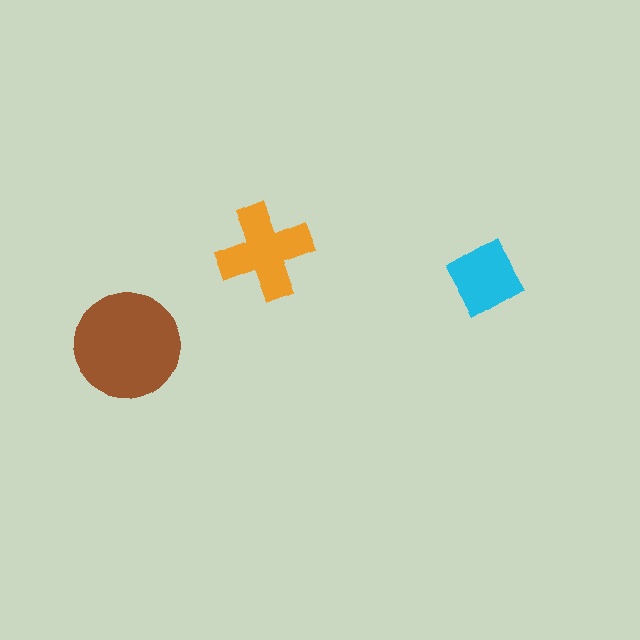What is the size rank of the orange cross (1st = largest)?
2nd.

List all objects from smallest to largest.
The cyan diamond, the orange cross, the brown circle.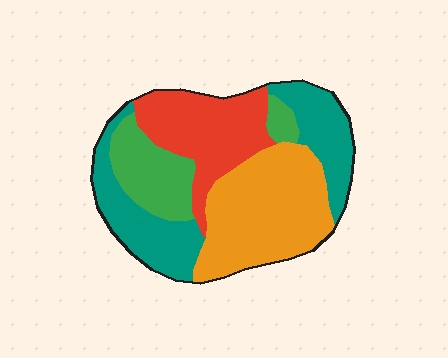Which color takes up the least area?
Green, at roughly 15%.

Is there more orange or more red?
Orange.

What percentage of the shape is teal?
Teal covers about 30% of the shape.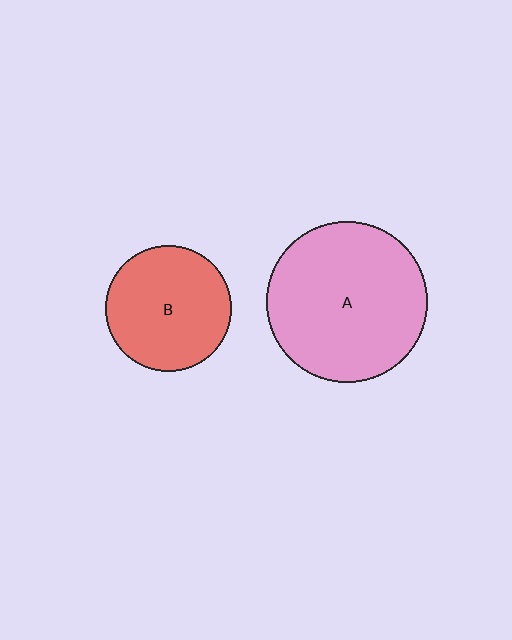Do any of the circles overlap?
No, none of the circles overlap.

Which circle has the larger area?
Circle A (pink).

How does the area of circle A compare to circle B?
Approximately 1.6 times.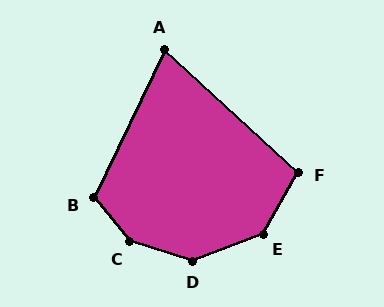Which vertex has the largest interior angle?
C, at approximately 147 degrees.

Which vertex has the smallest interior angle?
A, at approximately 73 degrees.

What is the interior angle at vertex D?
Approximately 141 degrees (obtuse).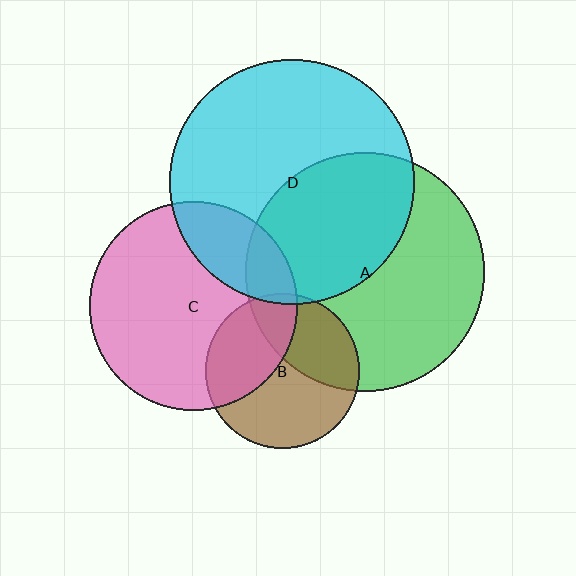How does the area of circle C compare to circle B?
Approximately 1.8 times.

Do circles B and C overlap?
Yes.